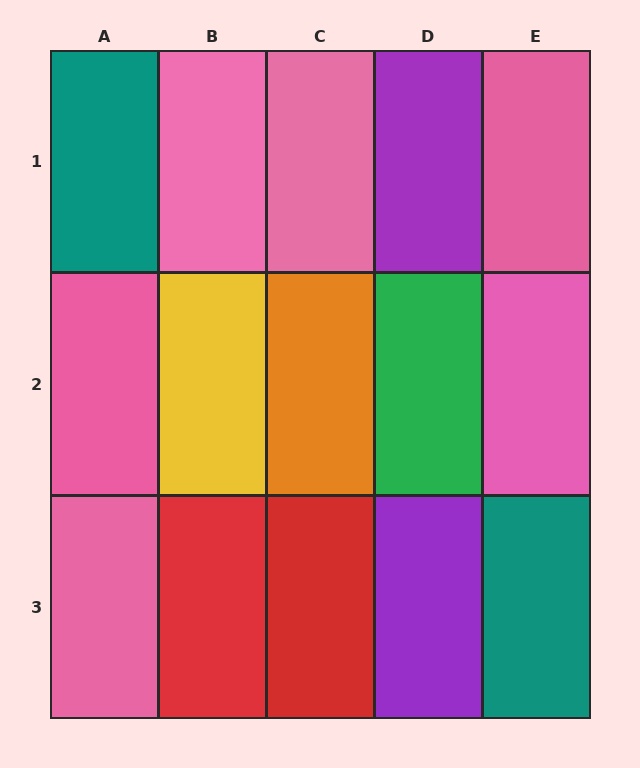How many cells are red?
2 cells are red.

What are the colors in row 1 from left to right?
Teal, pink, pink, purple, pink.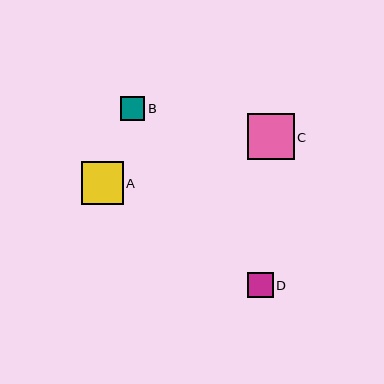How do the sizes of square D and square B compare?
Square D and square B are approximately the same size.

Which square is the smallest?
Square B is the smallest with a size of approximately 24 pixels.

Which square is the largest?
Square C is the largest with a size of approximately 46 pixels.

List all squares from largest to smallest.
From largest to smallest: C, A, D, B.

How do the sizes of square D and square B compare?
Square D and square B are approximately the same size.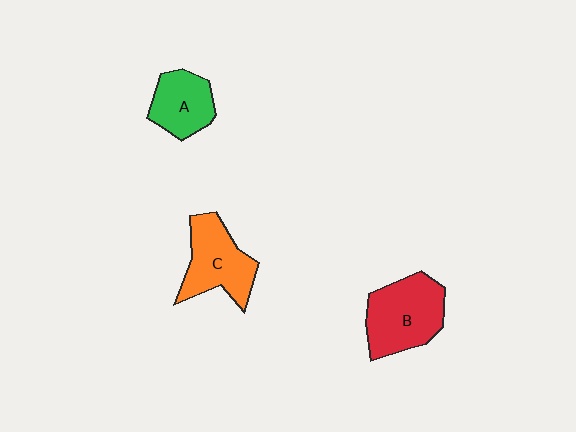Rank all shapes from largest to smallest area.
From largest to smallest: B (red), C (orange), A (green).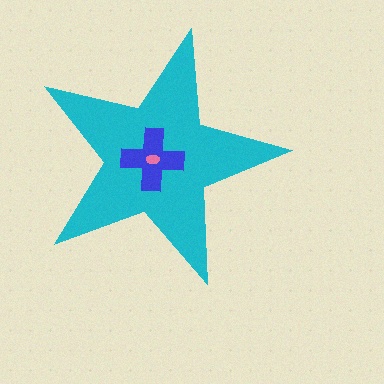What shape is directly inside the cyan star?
The blue cross.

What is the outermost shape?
The cyan star.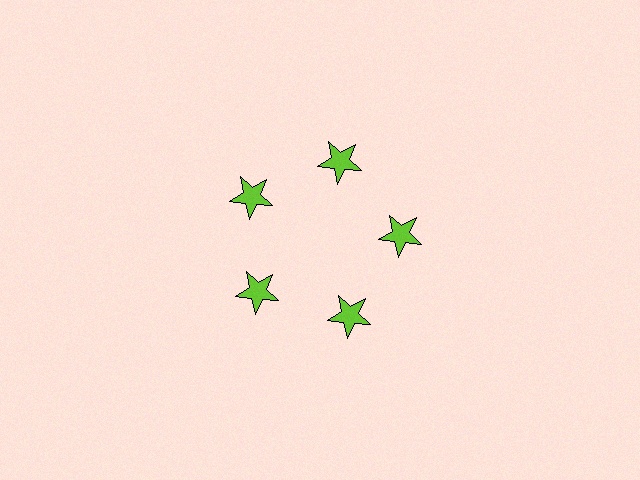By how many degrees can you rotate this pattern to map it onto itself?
The pattern maps onto itself every 72 degrees of rotation.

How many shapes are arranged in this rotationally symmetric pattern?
There are 5 shapes, arranged in 5 groups of 1.